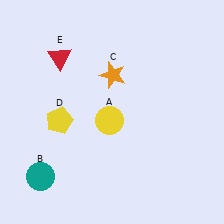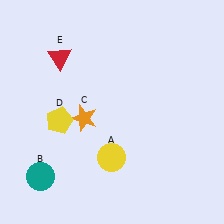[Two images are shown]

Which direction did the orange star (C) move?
The orange star (C) moved down.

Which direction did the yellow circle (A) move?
The yellow circle (A) moved down.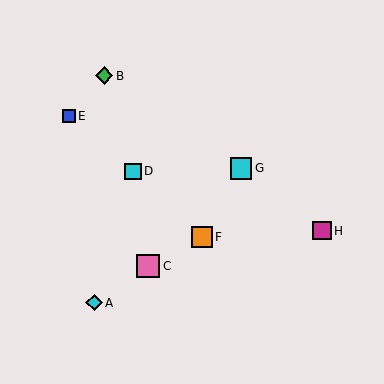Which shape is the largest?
The pink square (labeled C) is the largest.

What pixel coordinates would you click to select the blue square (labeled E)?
Click at (69, 116) to select the blue square E.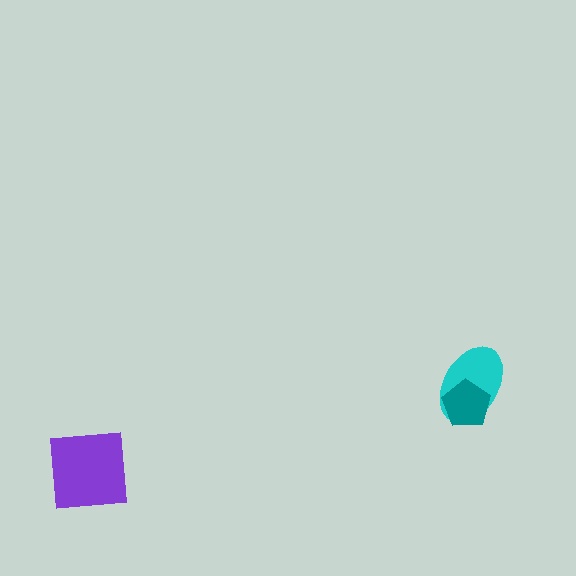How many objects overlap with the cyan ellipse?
1 object overlaps with the cyan ellipse.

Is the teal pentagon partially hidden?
No, no other shape covers it.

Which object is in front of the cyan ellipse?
The teal pentagon is in front of the cyan ellipse.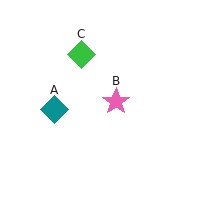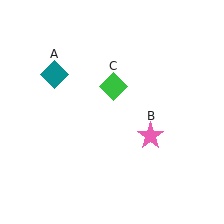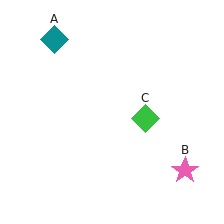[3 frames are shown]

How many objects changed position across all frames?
3 objects changed position: teal diamond (object A), pink star (object B), green diamond (object C).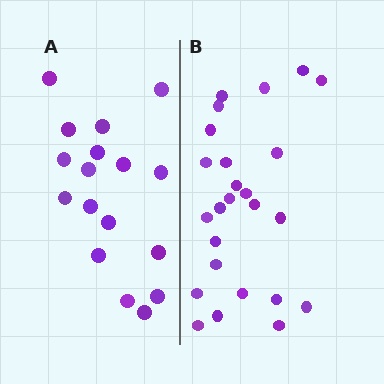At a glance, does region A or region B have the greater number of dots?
Region B (the right region) has more dots.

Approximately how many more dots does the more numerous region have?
Region B has roughly 8 or so more dots than region A.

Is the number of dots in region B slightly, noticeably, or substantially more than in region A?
Region B has substantially more. The ratio is roughly 1.5 to 1.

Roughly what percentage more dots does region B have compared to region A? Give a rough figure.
About 45% more.